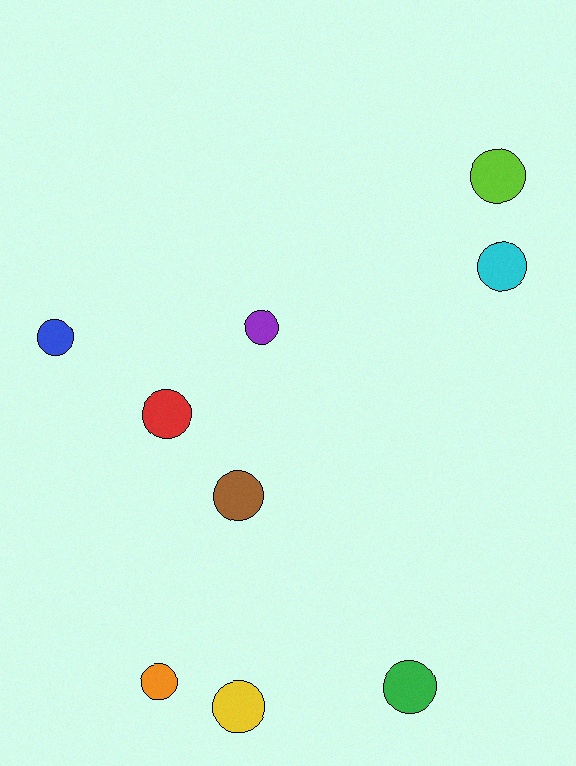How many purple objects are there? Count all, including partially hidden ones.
There is 1 purple object.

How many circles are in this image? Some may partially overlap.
There are 9 circles.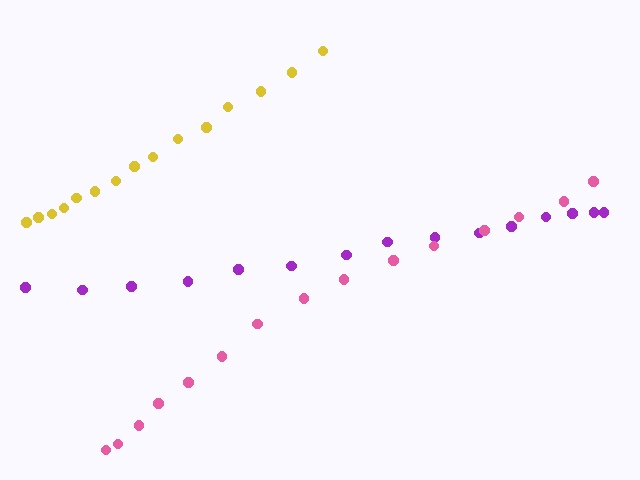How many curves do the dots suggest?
There are 3 distinct paths.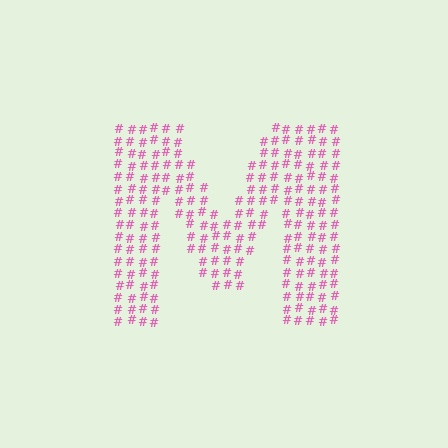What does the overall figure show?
The overall figure shows the letter M.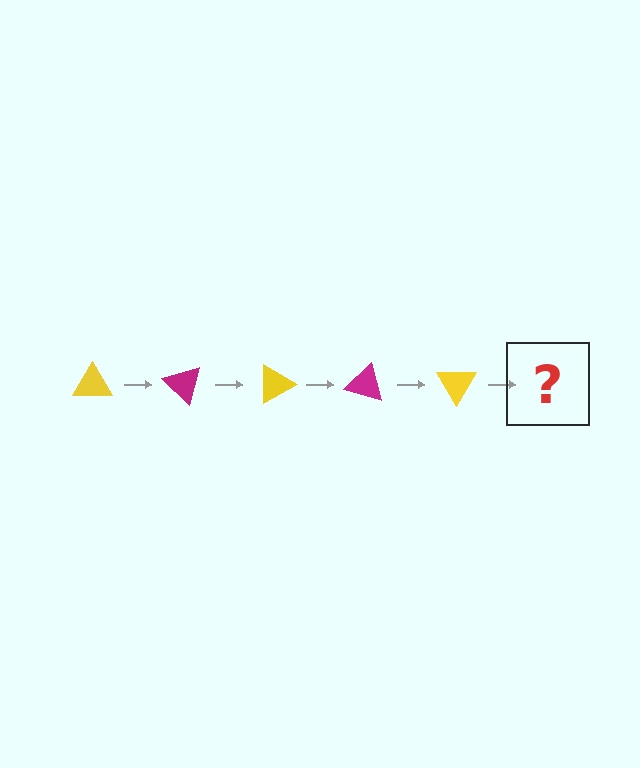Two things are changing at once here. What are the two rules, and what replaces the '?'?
The two rules are that it rotates 45 degrees each step and the color cycles through yellow and magenta. The '?' should be a magenta triangle, rotated 225 degrees from the start.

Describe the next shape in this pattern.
It should be a magenta triangle, rotated 225 degrees from the start.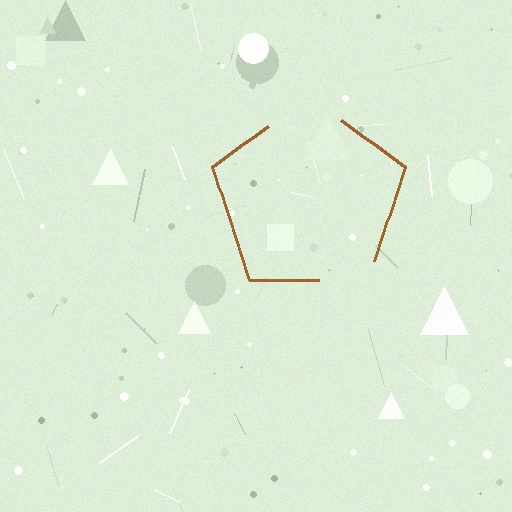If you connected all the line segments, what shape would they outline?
They would outline a pentagon.